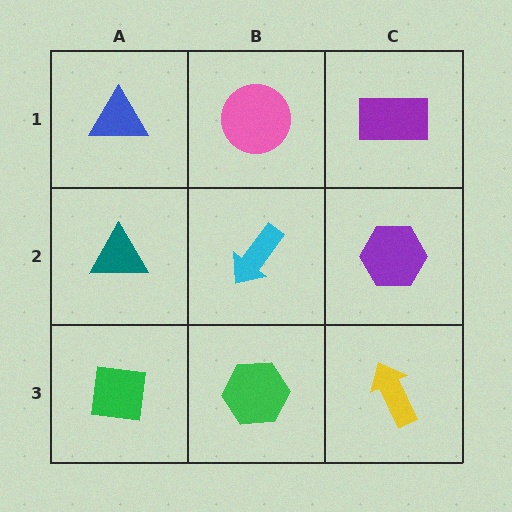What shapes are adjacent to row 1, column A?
A teal triangle (row 2, column A), a pink circle (row 1, column B).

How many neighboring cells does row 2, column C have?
3.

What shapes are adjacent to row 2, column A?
A blue triangle (row 1, column A), a green square (row 3, column A), a cyan arrow (row 2, column B).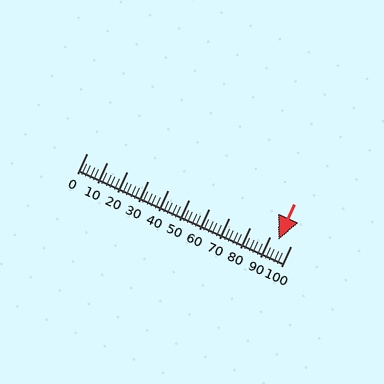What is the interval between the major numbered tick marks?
The major tick marks are spaced 10 units apart.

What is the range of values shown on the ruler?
The ruler shows values from 0 to 100.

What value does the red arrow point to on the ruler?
The red arrow points to approximately 94.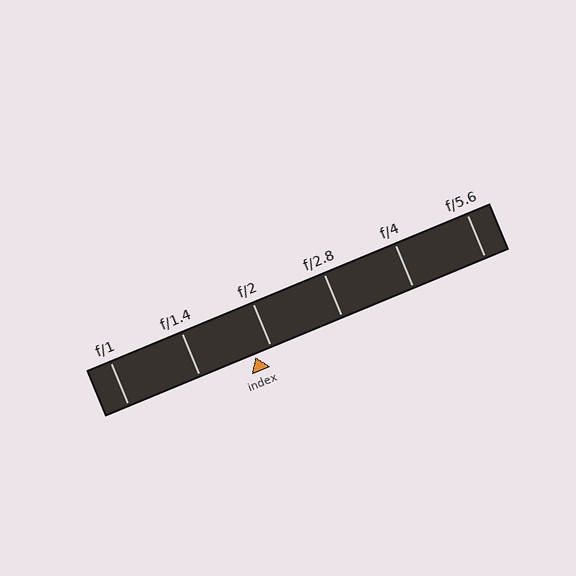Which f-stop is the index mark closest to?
The index mark is closest to f/2.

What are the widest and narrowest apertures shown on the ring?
The widest aperture shown is f/1 and the narrowest is f/5.6.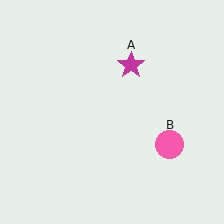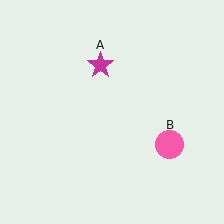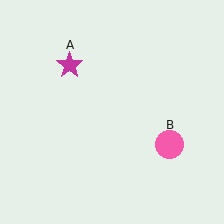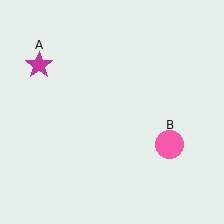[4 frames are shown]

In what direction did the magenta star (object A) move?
The magenta star (object A) moved left.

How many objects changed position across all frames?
1 object changed position: magenta star (object A).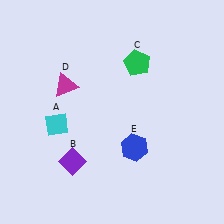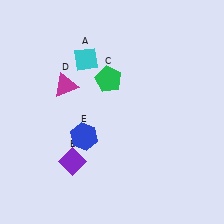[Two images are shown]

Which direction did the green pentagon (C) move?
The green pentagon (C) moved left.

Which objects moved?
The objects that moved are: the cyan diamond (A), the green pentagon (C), the blue hexagon (E).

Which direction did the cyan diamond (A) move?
The cyan diamond (A) moved up.